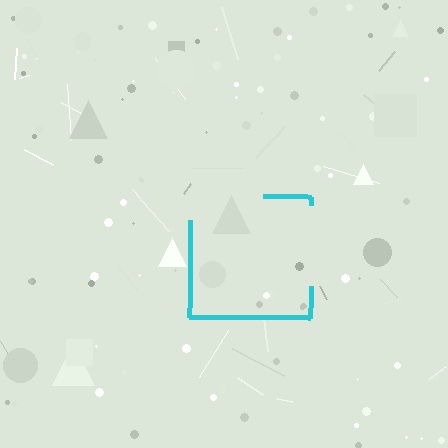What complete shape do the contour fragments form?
The contour fragments form a square.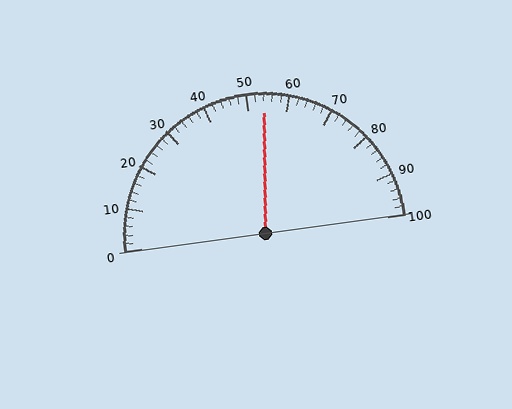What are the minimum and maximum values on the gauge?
The gauge ranges from 0 to 100.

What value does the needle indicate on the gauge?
The needle indicates approximately 54.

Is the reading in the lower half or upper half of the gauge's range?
The reading is in the upper half of the range (0 to 100).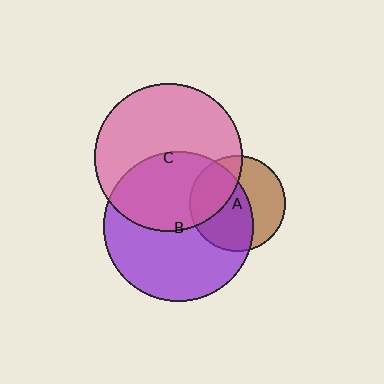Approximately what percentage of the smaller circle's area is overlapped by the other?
Approximately 30%.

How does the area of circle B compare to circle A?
Approximately 2.4 times.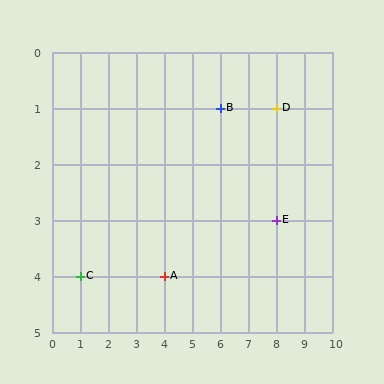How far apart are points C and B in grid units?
Points C and B are 5 columns and 3 rows apart (about 5.8 grid units diagonally).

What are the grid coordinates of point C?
Point C is at grid coordinates (1, 4).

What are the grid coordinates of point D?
Point D is at grid coordinates (8, 1).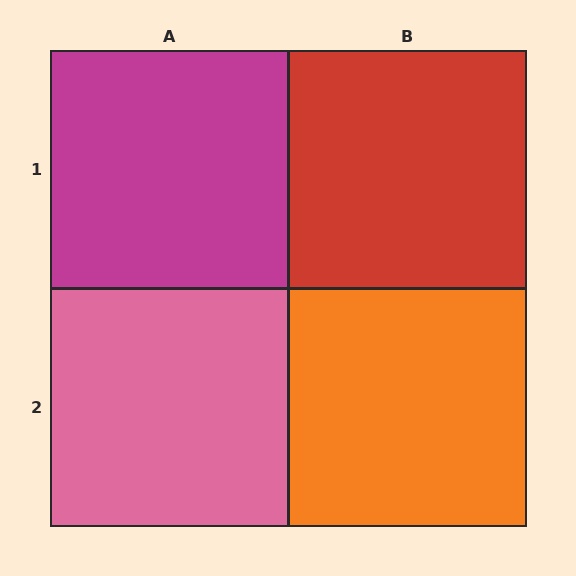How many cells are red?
1 cell is red.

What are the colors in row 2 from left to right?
Pink, orange.